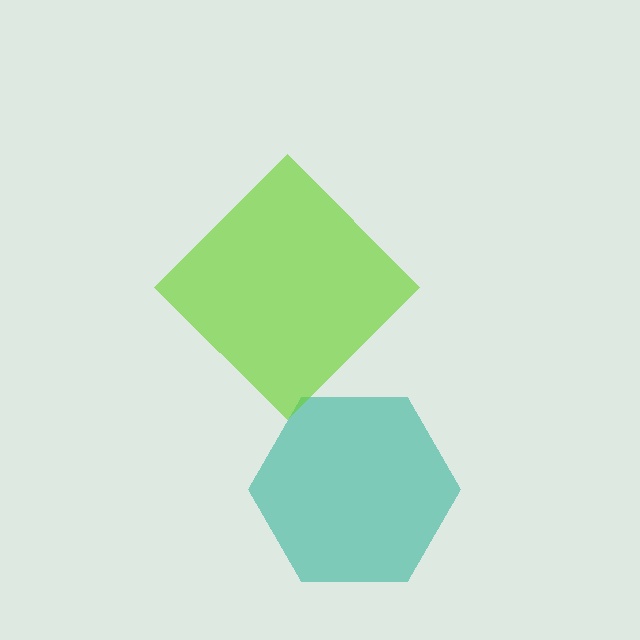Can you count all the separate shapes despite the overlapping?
Yes, there are 2 separate shapes.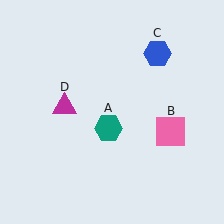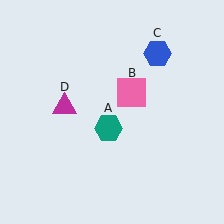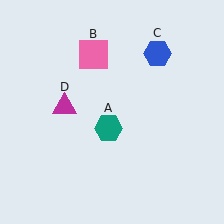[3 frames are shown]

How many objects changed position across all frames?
1 object changed position: pink square (object B).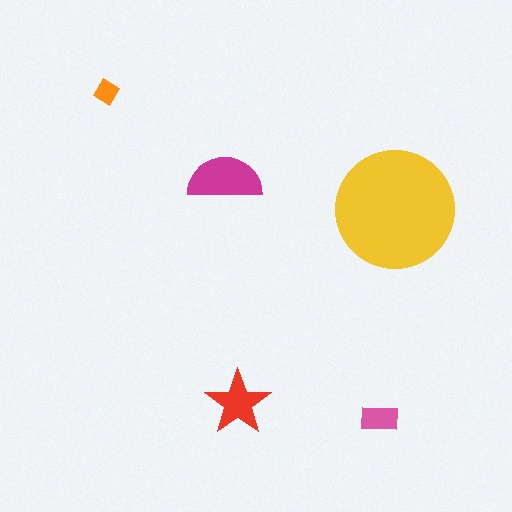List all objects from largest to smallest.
The yellow circle, the magenta semicircle, the red star, the pink rectangle, the orange diamond.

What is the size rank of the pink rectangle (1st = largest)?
4th.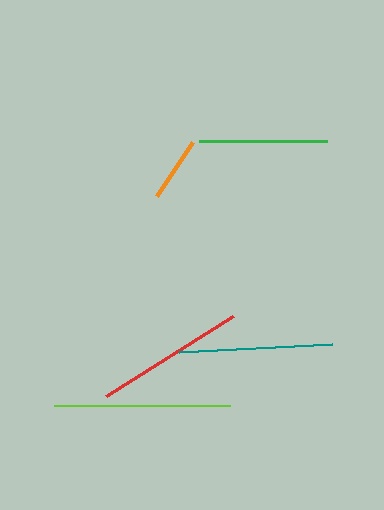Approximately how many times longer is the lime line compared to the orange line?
The lime line is approximately 2.7 times the length of the orange line.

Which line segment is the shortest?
The orange line is the shortest at approximately 65 pixels.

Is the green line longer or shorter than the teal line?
The teal line is longer than the green line.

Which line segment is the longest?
The lime line is the longest at approximately 175 pixels.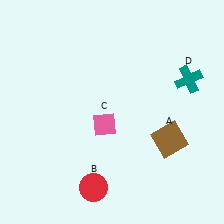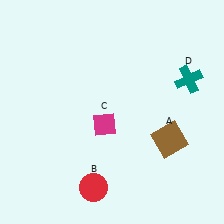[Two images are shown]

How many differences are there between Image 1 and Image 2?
There is 1 difference between the two images.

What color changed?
The diamond (C) changed from pink in Image 1 to magenta in Image 2.